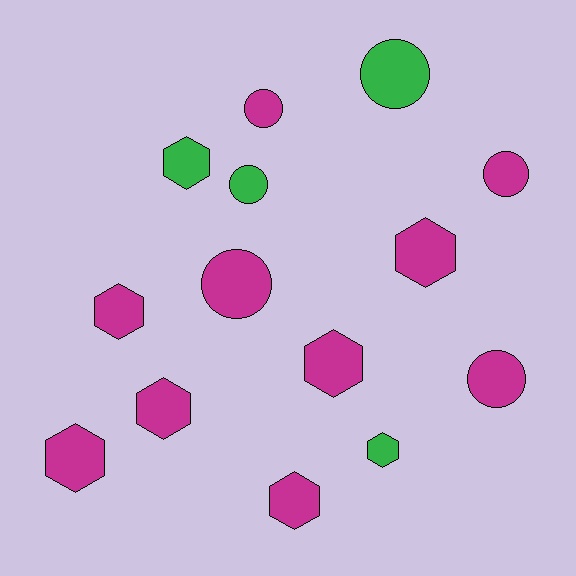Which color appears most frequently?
Magenta, with 10 objects.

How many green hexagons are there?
There are 2 green hexagons.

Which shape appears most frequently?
Hexagon, with 8 objects.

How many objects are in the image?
There are 14 objects.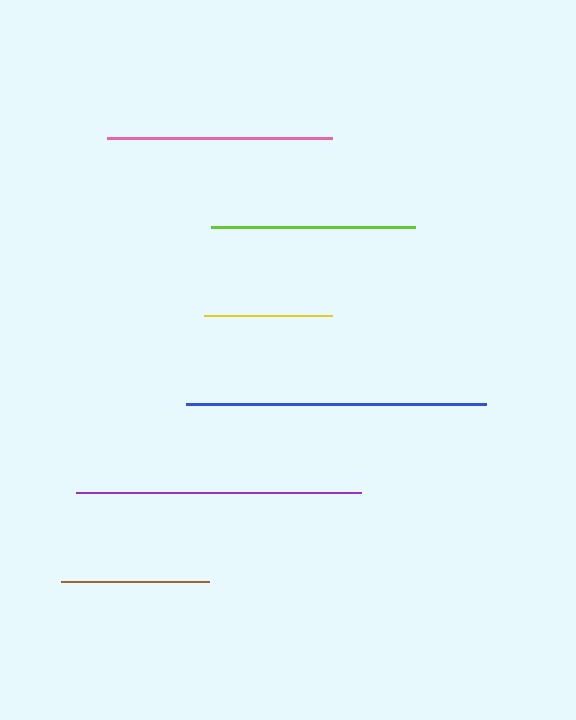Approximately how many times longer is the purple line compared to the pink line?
The purple line is approximately 1.3 times the length of the pink line.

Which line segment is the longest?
The blue line is the longest at approximately 301 pixels.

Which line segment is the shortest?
The yellow line is the shortest at approximately 128 pixels.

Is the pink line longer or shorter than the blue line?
The blue line is longer than the pink line.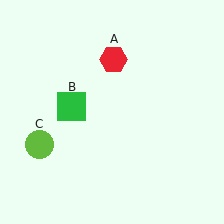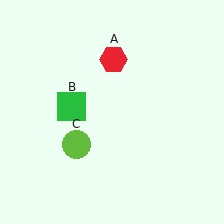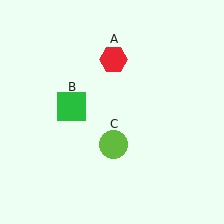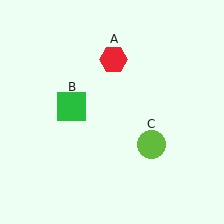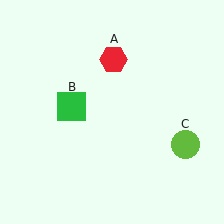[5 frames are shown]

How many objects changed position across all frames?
1 object changed position: lime circle (object C).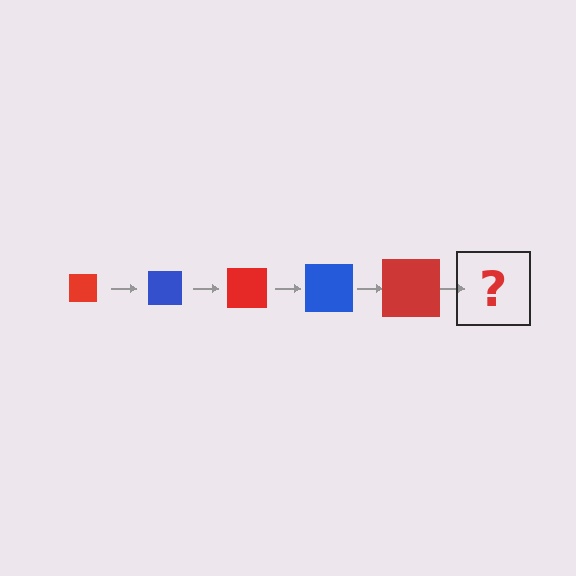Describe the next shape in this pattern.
It should be a blue square, larger than the previous one.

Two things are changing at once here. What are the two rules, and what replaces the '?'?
The two rules are that the square grows larger each step and the color cycles through red and blue. The '?' should be a blue square, larger than the previous one.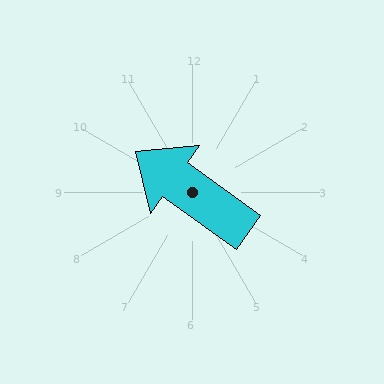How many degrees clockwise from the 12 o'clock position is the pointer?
Approximately 306 degrees.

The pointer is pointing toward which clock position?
Roughly 10 o'clock.